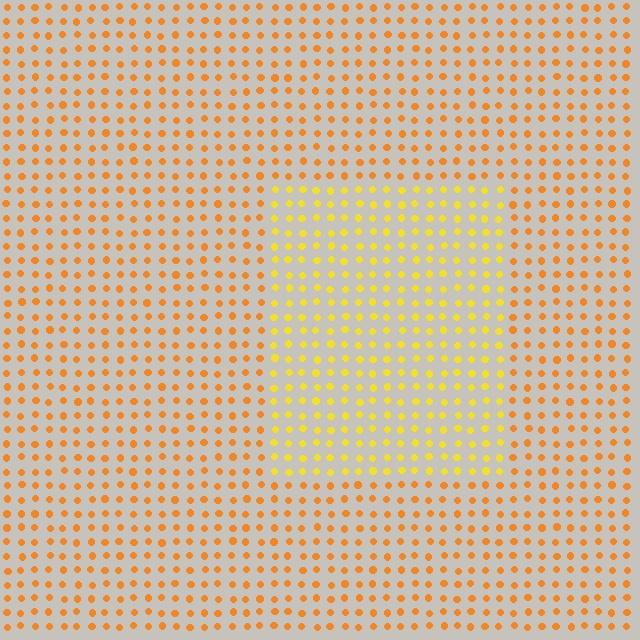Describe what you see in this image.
The image is filled with small orange elements in a uniform arrangement. A rectangle-shaped region is visible where the elements are tinted to a slightly different hue, forming a subtle color boundary.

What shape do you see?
I see a rectangle.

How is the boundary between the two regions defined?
The boundary is defined purely by a slight shift in hue (about 27 degrees). Spacing, size, and orientation are identical on both sides.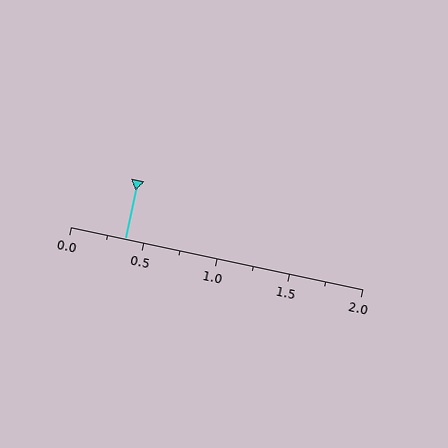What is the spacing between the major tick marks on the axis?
The major ticks are spaced 0.5 apart.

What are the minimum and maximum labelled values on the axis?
The axis runs from 0.0 to 2.0.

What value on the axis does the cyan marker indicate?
The marker indicates approximately 0.38.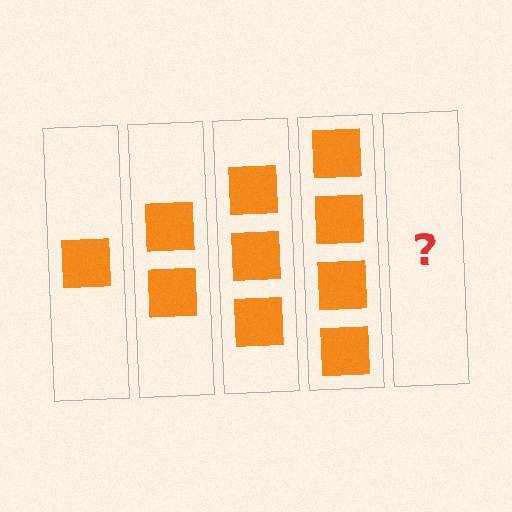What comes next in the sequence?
The next element should be 5 squares.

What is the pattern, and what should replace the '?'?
The pattern is that each step adds one more square. The '?' should be 5 squares.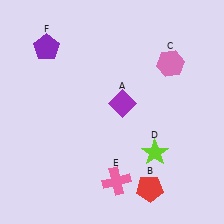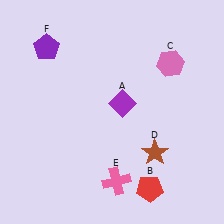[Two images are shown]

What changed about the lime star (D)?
In Image 1, D is lime. In Image 2, it changed to brown.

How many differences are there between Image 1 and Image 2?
There is 1 difference between the two images.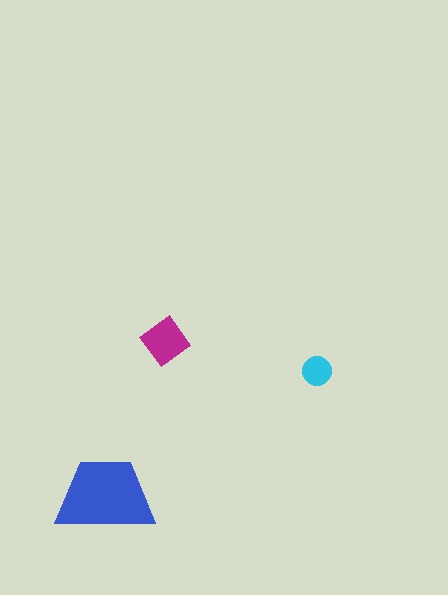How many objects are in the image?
There are 3 objects in the image.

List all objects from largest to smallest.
The blue trapezoid, the magenta diamond, the cyan circle.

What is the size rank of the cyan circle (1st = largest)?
3rd.